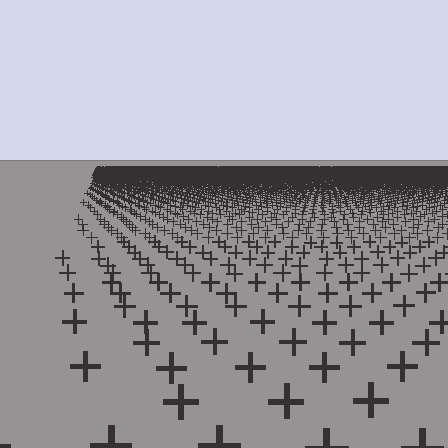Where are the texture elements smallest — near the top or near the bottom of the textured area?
Near the top.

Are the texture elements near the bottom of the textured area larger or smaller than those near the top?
Larger. Near the bottom, elements are closer to the viewer and appear at a bigger on-screen size.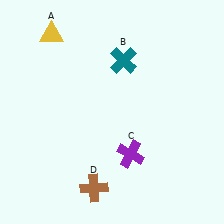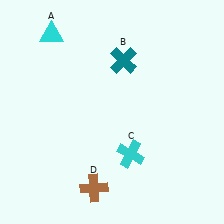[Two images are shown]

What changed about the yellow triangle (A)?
In Image 1, A is yellow. In Image 2, it changed to cyan.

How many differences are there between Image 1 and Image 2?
There are 2 differences between the two images.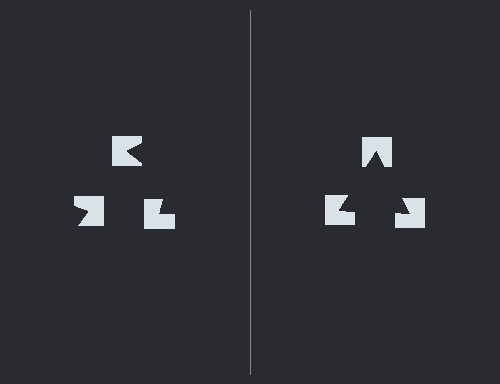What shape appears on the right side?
An illusory triangle.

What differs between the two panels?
The notched squares are positioned identically on both sides; only the wedge orientations differ. On the right they align to a triangle; on the left they are misaligned.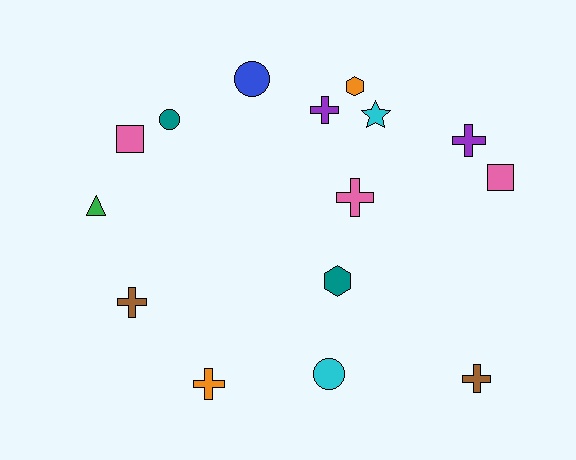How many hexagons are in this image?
There are 2 hexagons.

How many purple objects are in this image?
There are 2 purple objects.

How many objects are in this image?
There are 15 objects.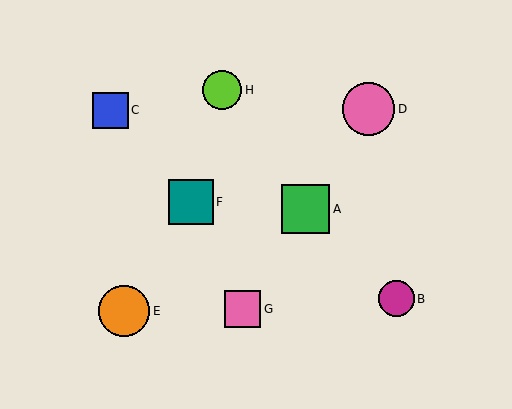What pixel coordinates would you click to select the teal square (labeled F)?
Click at (191, 202) to select the teal square F.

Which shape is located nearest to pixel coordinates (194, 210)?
The teal square (labeled F) at (191, 202) is nearest to that location.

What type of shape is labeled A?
Shape A is a green square.